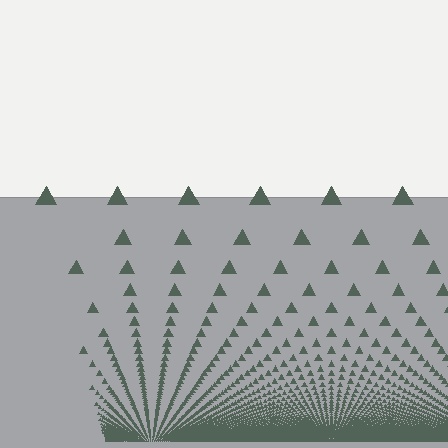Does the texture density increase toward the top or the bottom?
Density increases toward the bottom.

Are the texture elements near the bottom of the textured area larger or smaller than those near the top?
Smaller. The gradient is inverted — elements near the bottom are smaller and denser.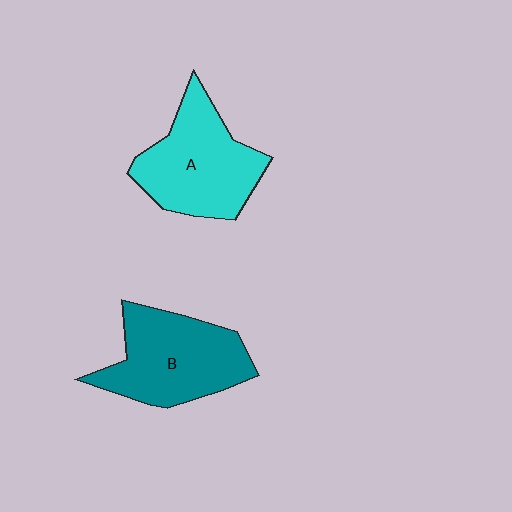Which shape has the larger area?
Shape B (teal).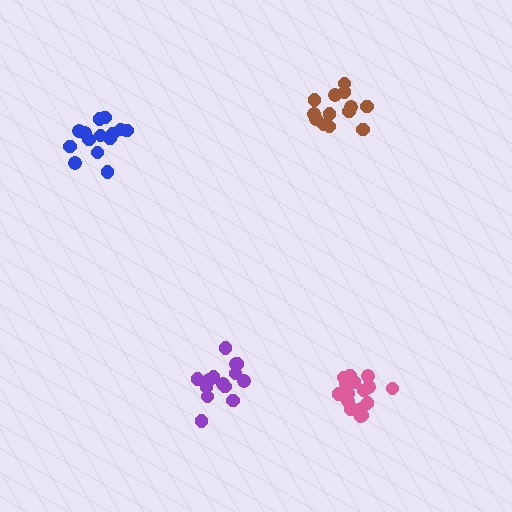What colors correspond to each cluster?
The clusters are colored: purple, blue, pink, brown.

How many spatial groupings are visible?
There are 4 spatial groupings.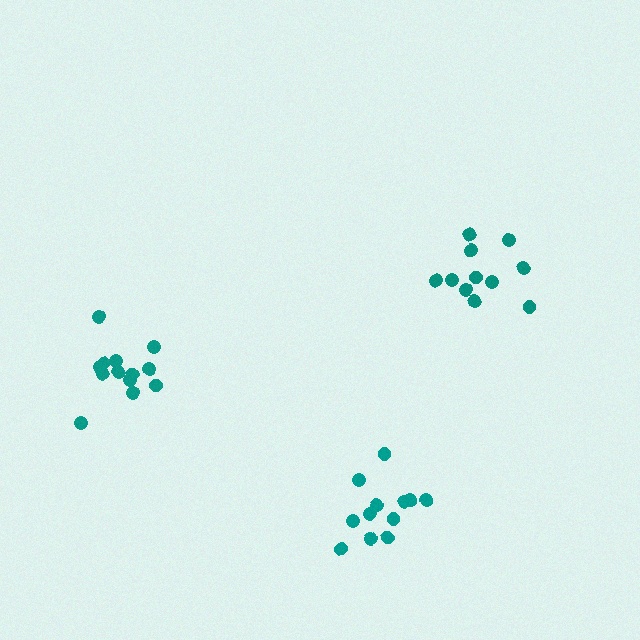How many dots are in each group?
Group 1: 11 dots, Group 2: 13 dots, Group 3: 12 dots (36 total).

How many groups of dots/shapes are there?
There are 3 groups.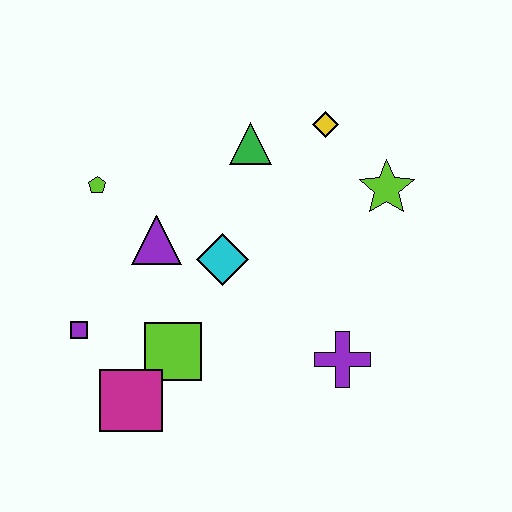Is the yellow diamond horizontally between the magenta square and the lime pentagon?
No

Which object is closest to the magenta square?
The lime square is closest to the magenta square.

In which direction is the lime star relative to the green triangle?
The lime star is to the right of the green triangle.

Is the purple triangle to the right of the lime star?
No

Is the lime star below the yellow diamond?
Yes